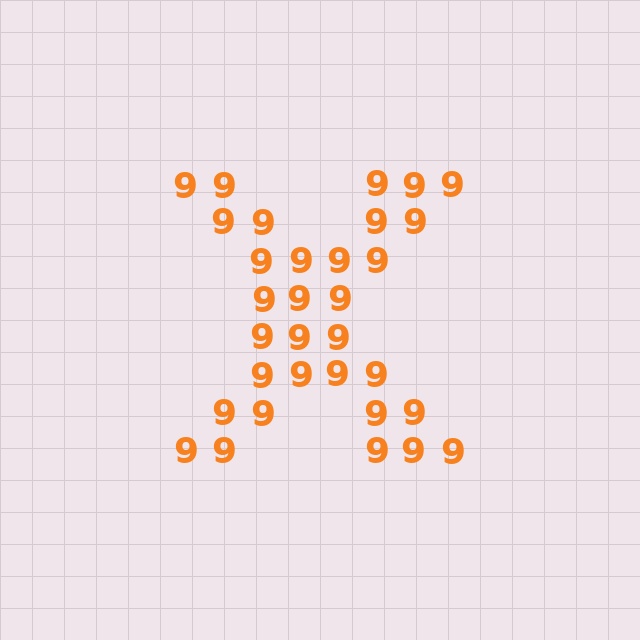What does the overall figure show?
The overall figure shows the letter X.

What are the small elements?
The small elements are digit 9's.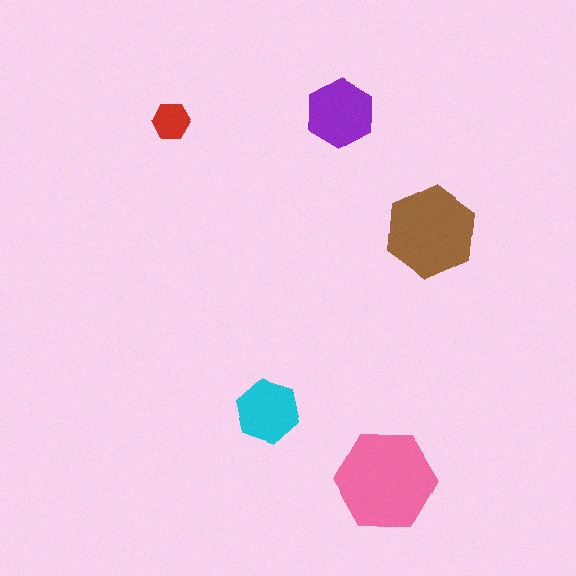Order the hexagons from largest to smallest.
the pink one, the brown one, the purple one, the cyan one, the red one.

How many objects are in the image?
There are 5 objects in the image.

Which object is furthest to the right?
The brown hexagon is rightmost.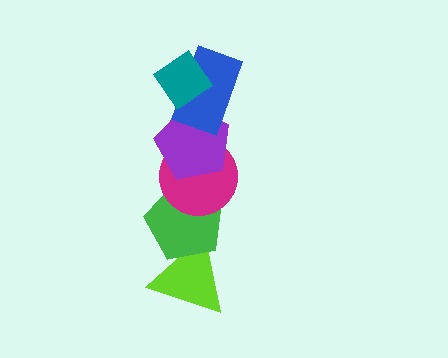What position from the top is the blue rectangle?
The blue rectangle is 2nd from the top.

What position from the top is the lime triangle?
The lime triangle is 6th from the top.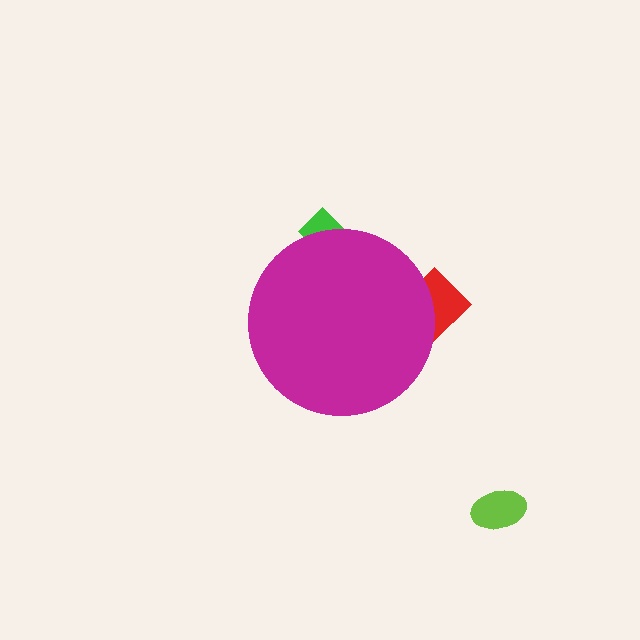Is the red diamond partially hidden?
Yes, the red diamond is partially hidden behind the magenta circle.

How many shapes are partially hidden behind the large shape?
2 shapes are partially hidden.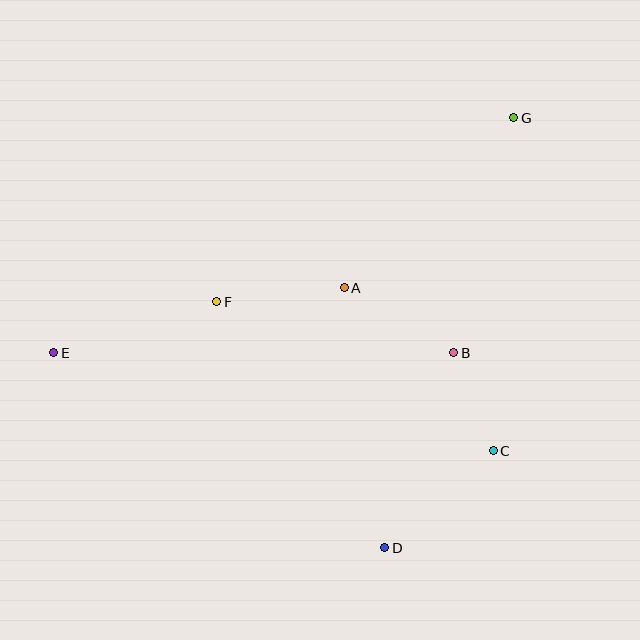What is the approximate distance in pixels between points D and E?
The distance between D and E is approximately 384 pixels.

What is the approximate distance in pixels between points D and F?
The distance between D and F is approximately 298 pixels.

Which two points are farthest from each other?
Points E and G are farthest from each other.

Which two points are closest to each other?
Points B and C are closest to each other.